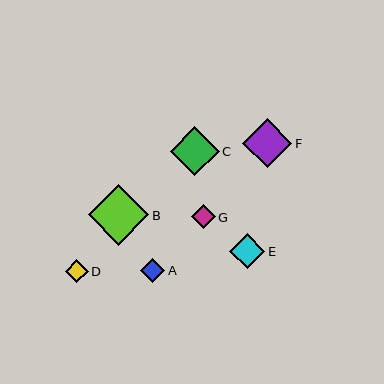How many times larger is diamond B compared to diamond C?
Diamond B is approximately 1.2 times the size of diamond C.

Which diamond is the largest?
Diamond B is the largest with a size of approximately 61 pixels.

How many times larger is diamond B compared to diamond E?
Diamond B is approximately 1.7 times the size of diamond E.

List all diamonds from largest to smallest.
From largest to smallest: B, F, C, E, A, G, D.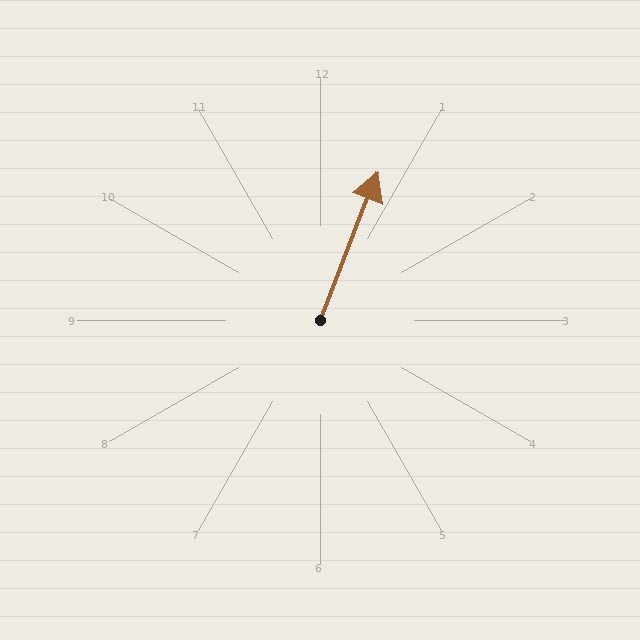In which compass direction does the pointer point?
North.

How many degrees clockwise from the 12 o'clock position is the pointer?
Approximately 21 degrees.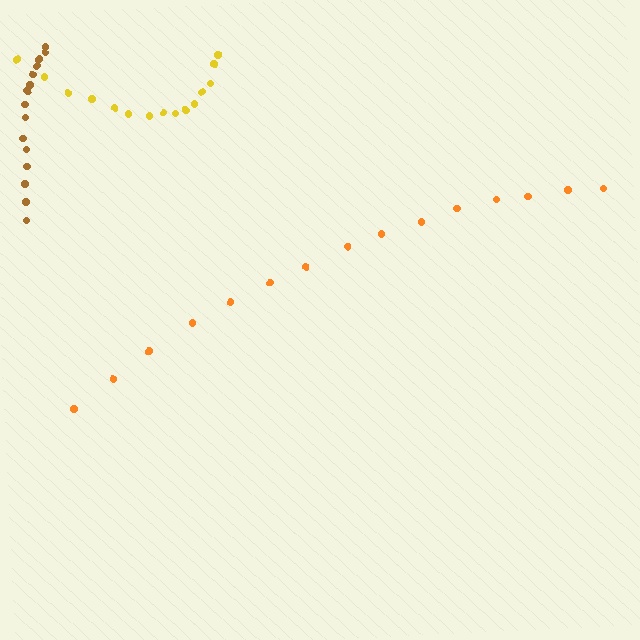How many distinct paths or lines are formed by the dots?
There are 3 distinct paths.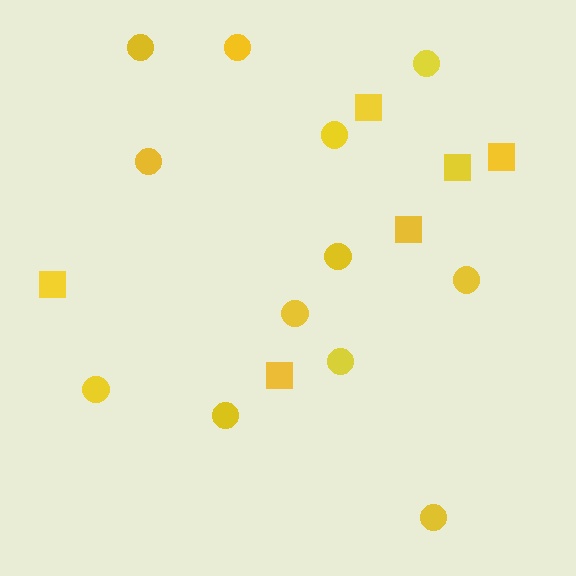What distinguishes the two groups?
There are 2 groups: one group of squares (6) and one group of circles (12).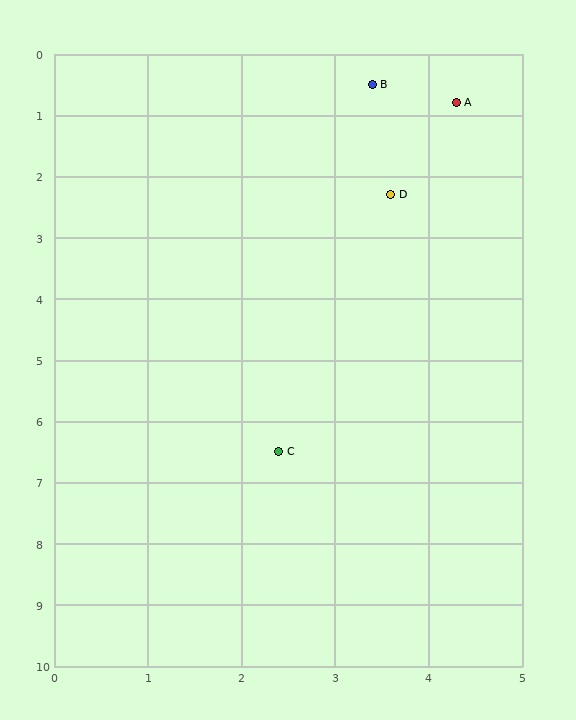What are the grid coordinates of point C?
Point C is at approximately (2.4, 6.5).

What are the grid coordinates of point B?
Point B is at approximately (3.4, 0.5).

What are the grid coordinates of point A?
Point A is at approximately (4.3, 0.8).